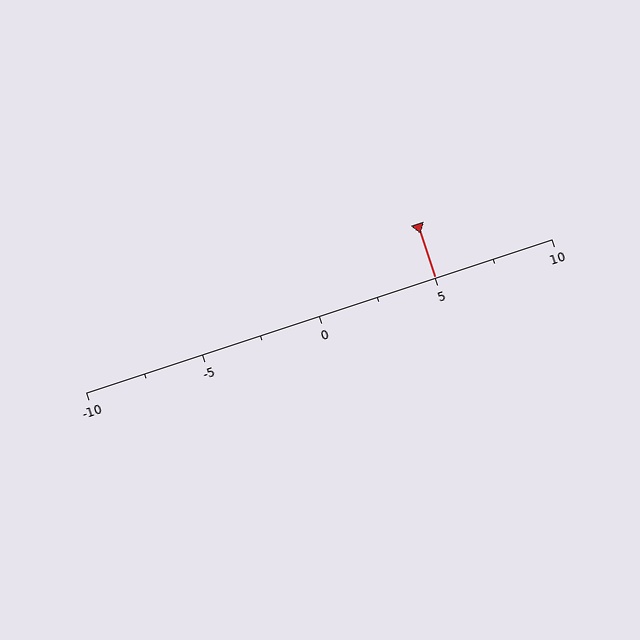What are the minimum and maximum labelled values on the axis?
The axis runs from -10 to 10.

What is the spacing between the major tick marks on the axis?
The major ticks are spaced 5 apart.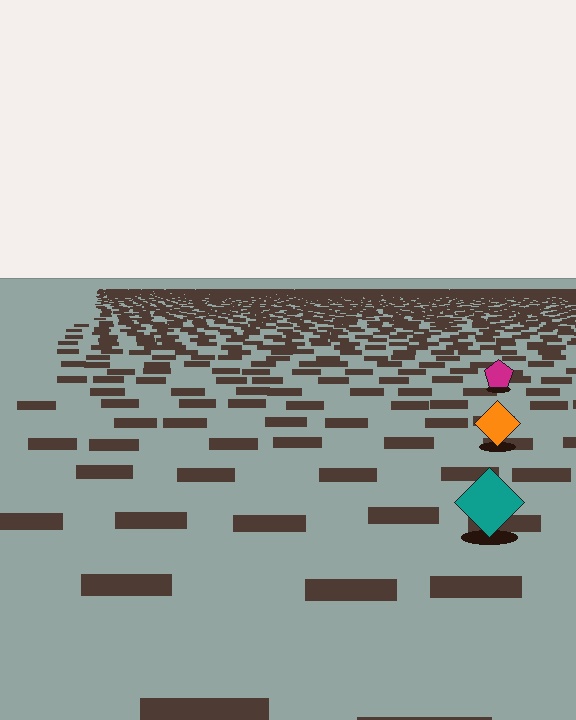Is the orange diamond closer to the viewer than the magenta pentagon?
Yes. The orange diamond is closer — you can tell from the texture gradient: the ground texture is coarser near it.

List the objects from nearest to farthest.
From nearest to farthest: the teal diamond, the orange diamond, the magenta pentagon.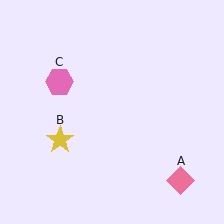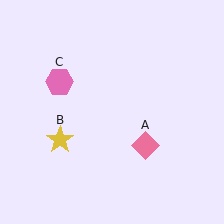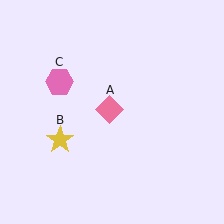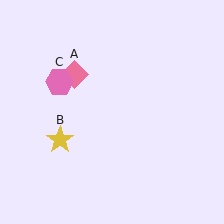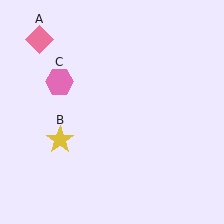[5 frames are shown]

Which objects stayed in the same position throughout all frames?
Yellow star (object B) and pink hexagon (object C) remained stationary.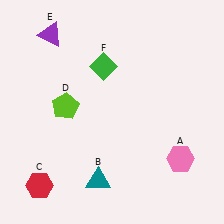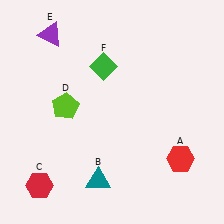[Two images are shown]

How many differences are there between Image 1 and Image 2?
There is 1 difference between the two images.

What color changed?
The hexagon (A) changed from pink in Image 1 to red in Image 2.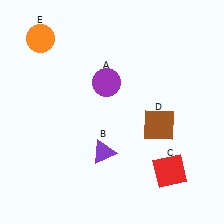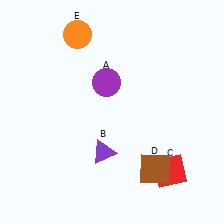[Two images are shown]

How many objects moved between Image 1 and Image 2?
2 objects moved between the two images.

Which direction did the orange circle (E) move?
The orange circle (E) moved right.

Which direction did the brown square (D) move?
The brown square (D) moved down.